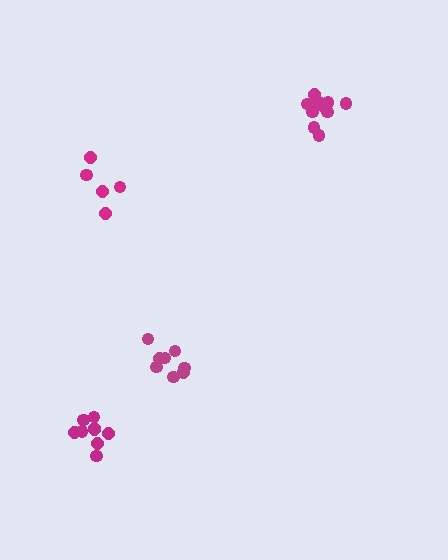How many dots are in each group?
Group 1: 9 dots, Group 2: 11 dots, Group 3: 8 dots, Group 4: 5 dots (33 total).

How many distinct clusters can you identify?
There are 4 distinct clusters.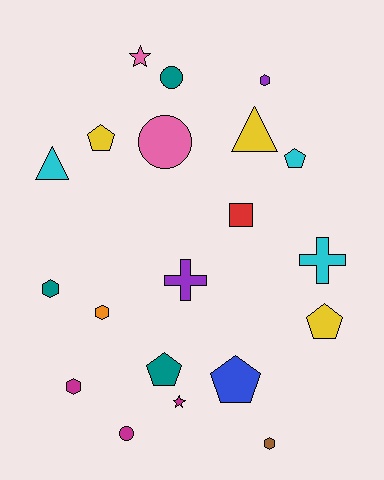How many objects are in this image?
There are 20 objects.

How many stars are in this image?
There are 2 stars.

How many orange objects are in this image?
There is 1 orange object.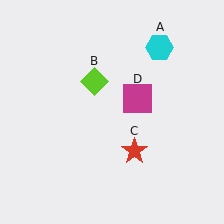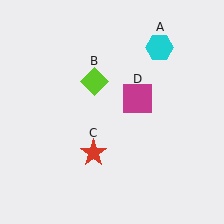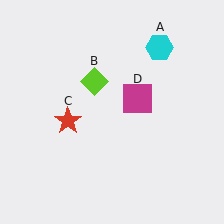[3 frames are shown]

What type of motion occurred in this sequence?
The red star (object C) rotated clockwise around the center of the scene.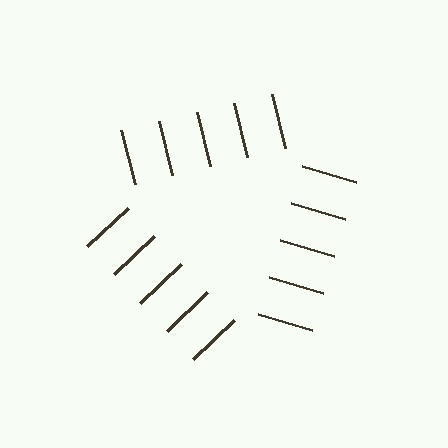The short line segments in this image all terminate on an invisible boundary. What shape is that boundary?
An illusory triangle — the line segments terminate on its edges but no continuous stroke is drawn.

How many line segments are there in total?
15 — 5 along each of the 3 edges.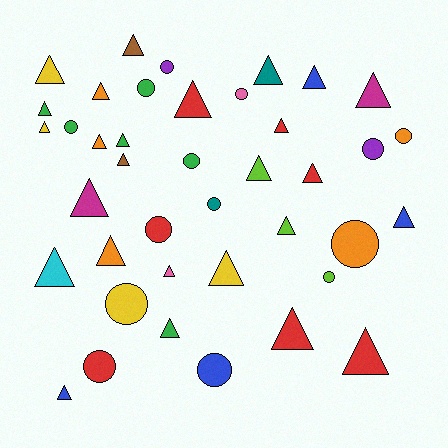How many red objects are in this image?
There are 7 red objects.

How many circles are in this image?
There are 14 circles.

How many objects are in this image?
There are 40 objects.